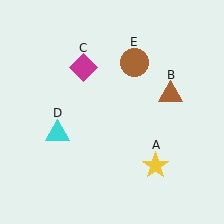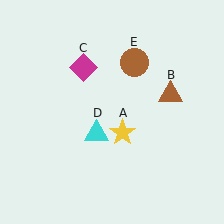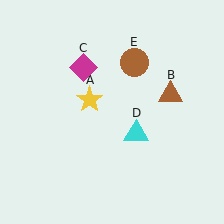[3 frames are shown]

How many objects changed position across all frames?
2 objects changed position: yellow star (object A), cyan triangle (object D).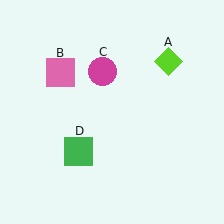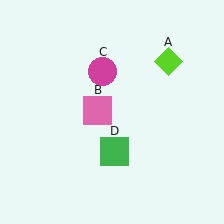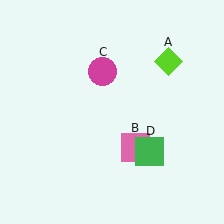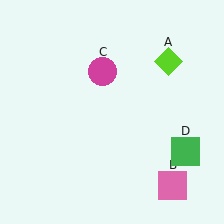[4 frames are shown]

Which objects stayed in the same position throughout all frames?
Lime diamond (object A) and magenta circle (object C) remained stationary.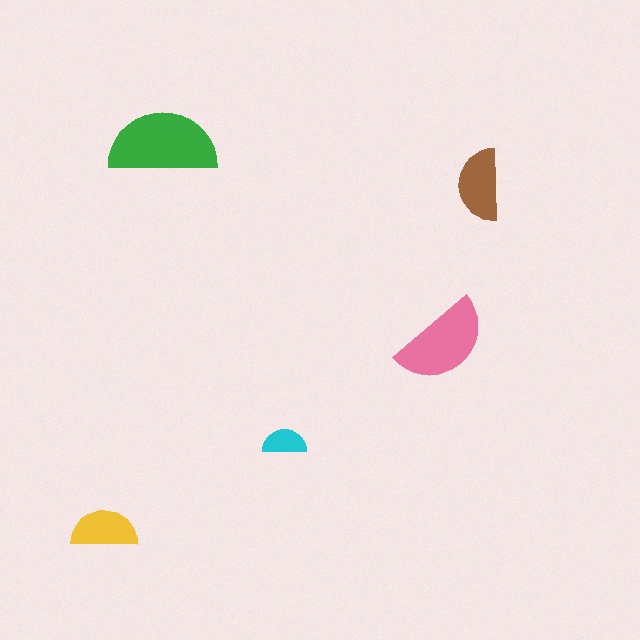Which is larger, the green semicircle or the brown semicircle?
The green one.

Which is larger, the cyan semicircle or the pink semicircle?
The pink one.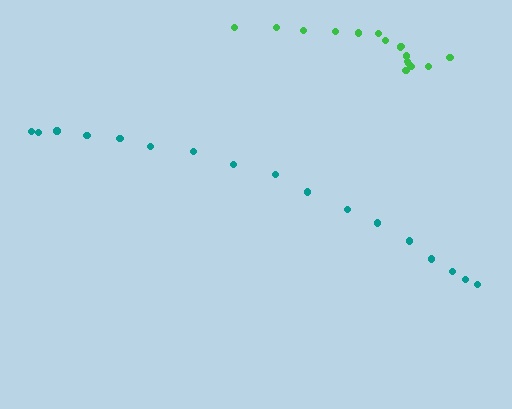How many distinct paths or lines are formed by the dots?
There are 2 distinct paths.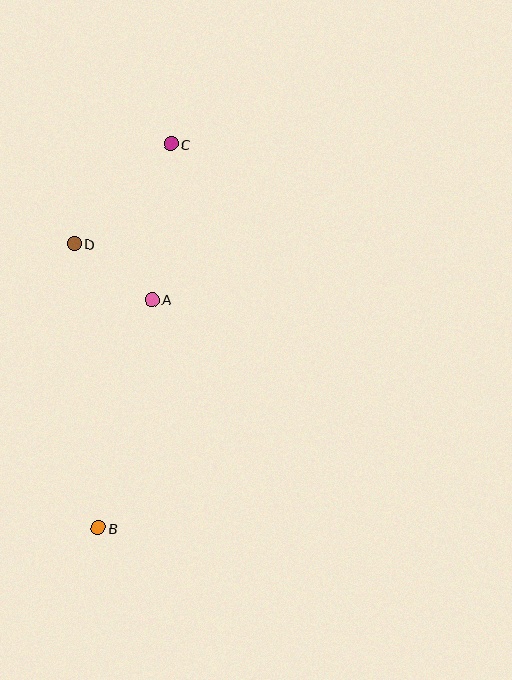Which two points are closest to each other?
Points A and D are closest to each other.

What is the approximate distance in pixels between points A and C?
The distance between A and C is approximately 157 pixels.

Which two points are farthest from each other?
Points B and C are farthest from each other.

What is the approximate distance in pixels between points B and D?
The distance between B and D is approximately 285 pixels.